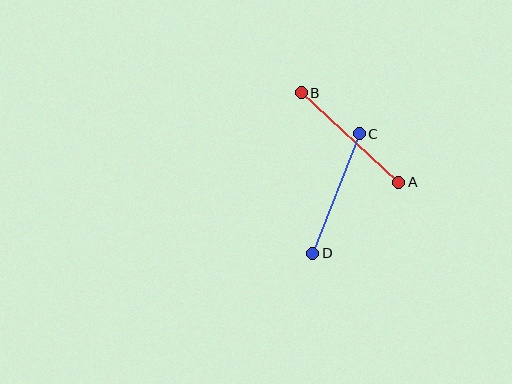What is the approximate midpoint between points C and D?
The midpoint is at approximately (336, 194) pixels.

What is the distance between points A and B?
The distance is approximately 132 pixels.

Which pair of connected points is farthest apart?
Points A and B are farthest apart.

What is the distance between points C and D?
The distance is approximately 128 pixels.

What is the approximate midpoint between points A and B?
The midpoint is at approximately (350, 138) pixels.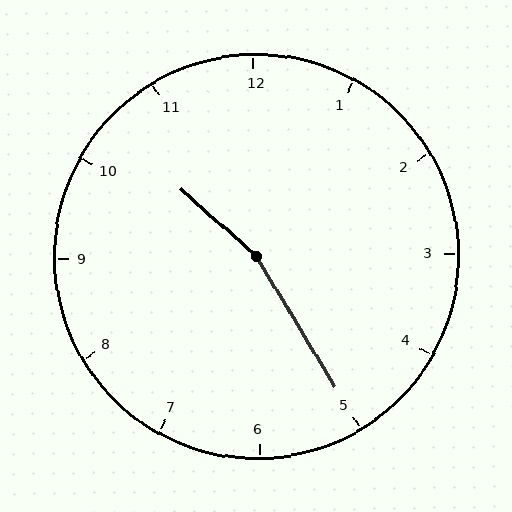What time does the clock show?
10:25.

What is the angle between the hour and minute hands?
Approximately 162 degrees.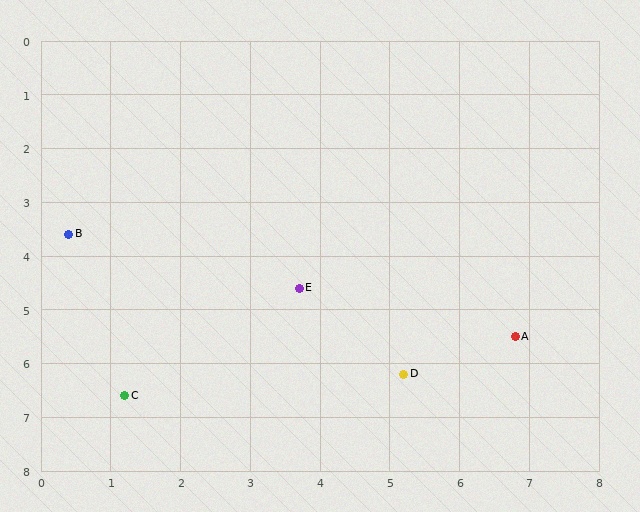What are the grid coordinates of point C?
Point C is at approximately (1.2, 6.6).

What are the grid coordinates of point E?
Point E is at approximately (3.7, 4.6).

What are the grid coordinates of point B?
Point B is at approximately (0.4, 3.6).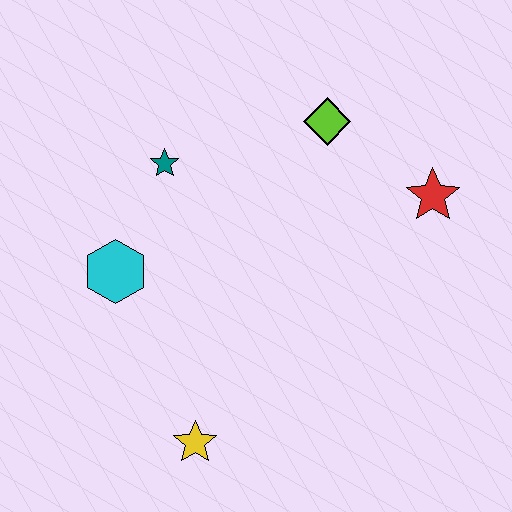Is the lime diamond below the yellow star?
No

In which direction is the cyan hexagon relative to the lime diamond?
The cyan hexagon is to the left of the lime diamond.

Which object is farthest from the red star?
The yellow star is farthest from the red star.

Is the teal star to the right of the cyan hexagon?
Yes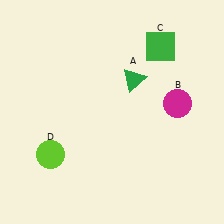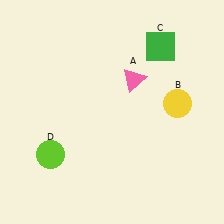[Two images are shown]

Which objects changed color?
A changed from green to pink. B changed from magenta to yellow.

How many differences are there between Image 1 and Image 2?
There are 2 differences between the two images.